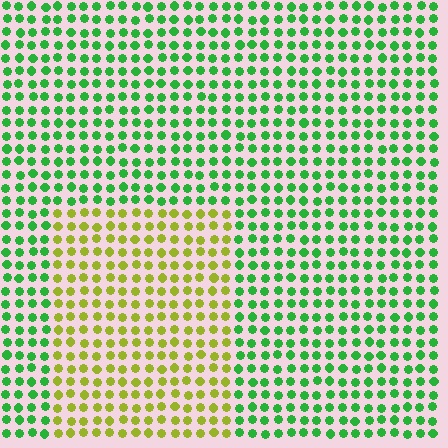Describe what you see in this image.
The image is filled with small green elements in a uniform arrangement. A rectangle-shaped region is visible where the elements are tinted to a slightly different hue, forming a subtle color boundary.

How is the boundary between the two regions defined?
The boundary is defined purely by a slight shift in hue (about 55 degrees). Spacing, size, and orientation are identical on both sides.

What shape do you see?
I see a rectangle.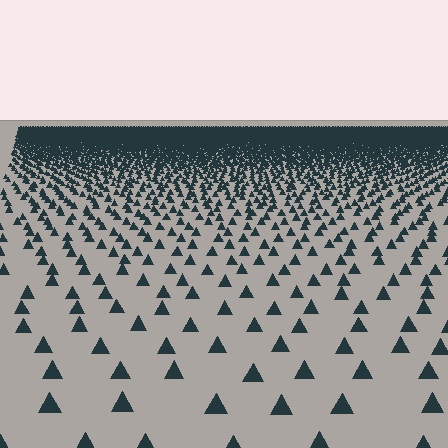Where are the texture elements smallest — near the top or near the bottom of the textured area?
Near the top.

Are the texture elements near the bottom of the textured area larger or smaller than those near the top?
Larger. Near the bottom, elements are closer to the viewer and appear at a bigger on-screen size.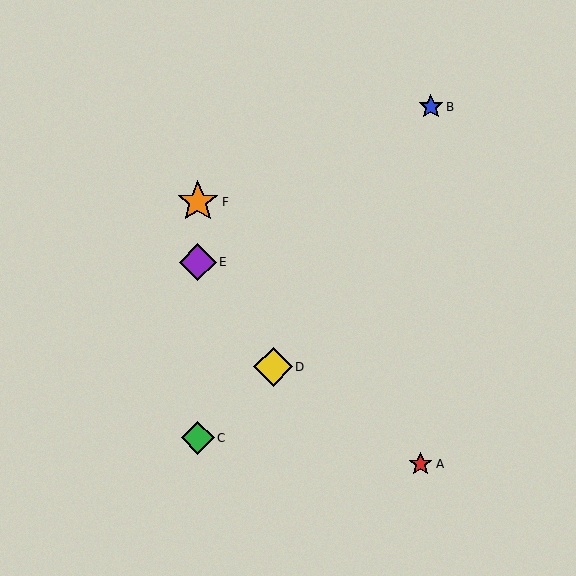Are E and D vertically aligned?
No, E is at x≈198 and D is at x≈273.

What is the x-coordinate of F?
Object F is at x≈198.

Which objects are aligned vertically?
Objects C, E, F are aligned vertically.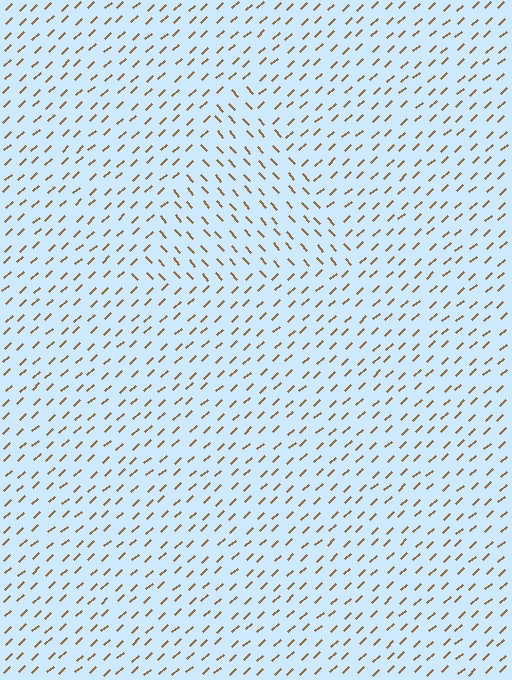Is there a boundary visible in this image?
Yes, there is a texture boundary formed by a change in line orientation.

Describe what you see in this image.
The image is filled with small brown line segments. A triangle region in the image has lines oriented differently from the surrounding lines, creating a visible texture boundary.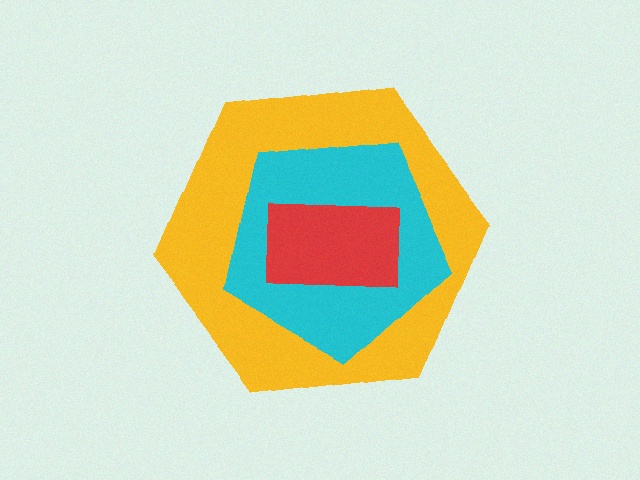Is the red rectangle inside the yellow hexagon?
Yes.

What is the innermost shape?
The red rectangle.